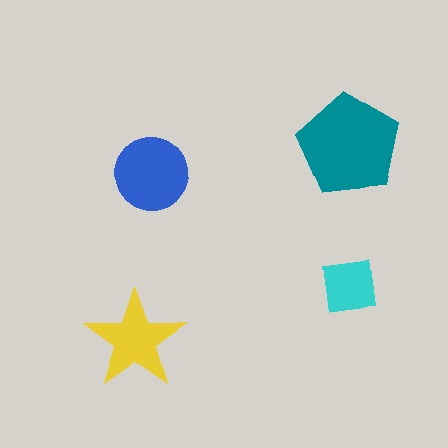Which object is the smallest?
The cyan square.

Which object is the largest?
The teal pentagon.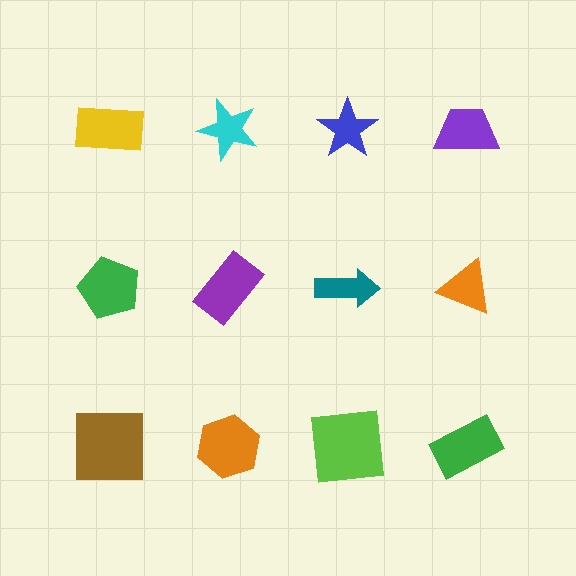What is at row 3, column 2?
An orange hexagon.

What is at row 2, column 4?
An orange triangle.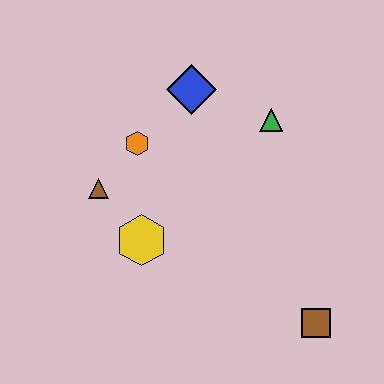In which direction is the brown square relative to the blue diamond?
The brown square is below the blue diamond.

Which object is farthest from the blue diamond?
The brown square is farthest from the blue diamond.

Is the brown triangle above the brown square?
Yes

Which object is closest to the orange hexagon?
The brown triangle is closest to the orange hexagon.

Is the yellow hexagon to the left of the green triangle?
Yes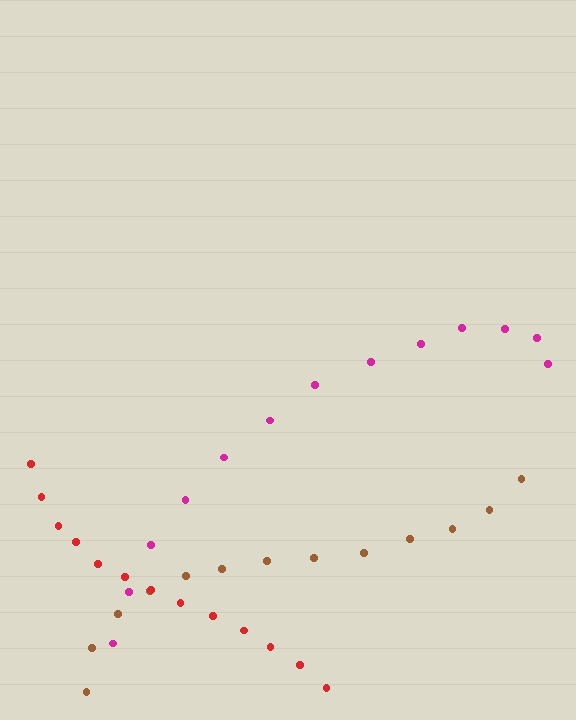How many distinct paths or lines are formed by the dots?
There are 3 distinct paths.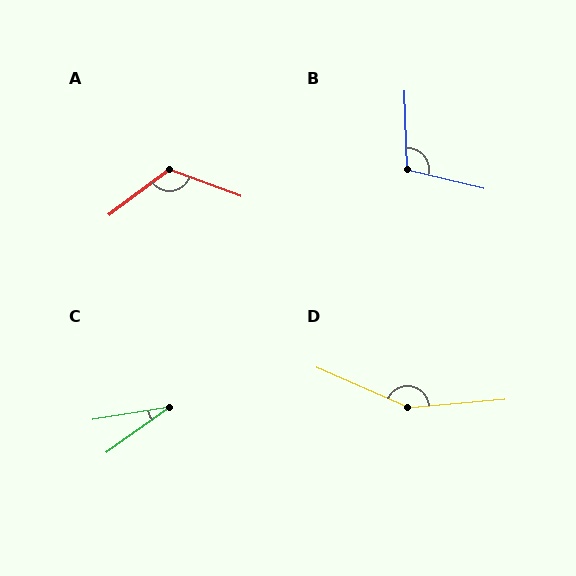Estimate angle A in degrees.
Approximately 123 degrees.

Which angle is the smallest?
C, at approximately 26 degrees.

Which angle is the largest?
D, at approximately 152 degrees.